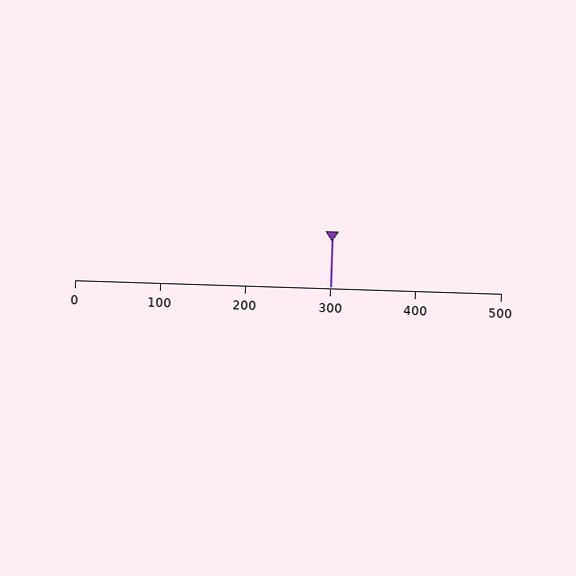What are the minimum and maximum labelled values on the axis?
The axis runs from 0 to 500.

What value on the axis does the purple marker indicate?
The marker indicates approximately 300.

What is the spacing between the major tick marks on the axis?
The major ticks are spaced 100 apart.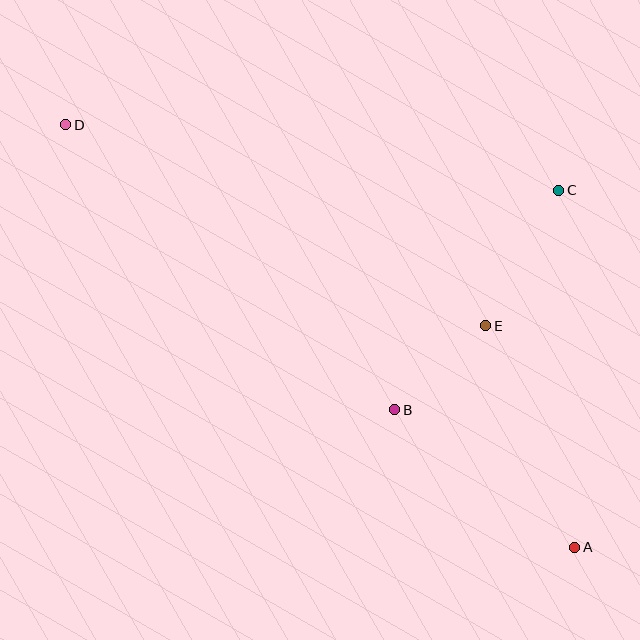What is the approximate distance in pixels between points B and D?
The distance between B and D is approximately 435 pixels.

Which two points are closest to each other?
Points B and E are closest to each other.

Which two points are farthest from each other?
Points A and D are farthest from each other.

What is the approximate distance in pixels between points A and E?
The distance between A and E is approximately 239 pixels.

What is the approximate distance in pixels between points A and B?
The distance between A and B is approximately 227 pixels.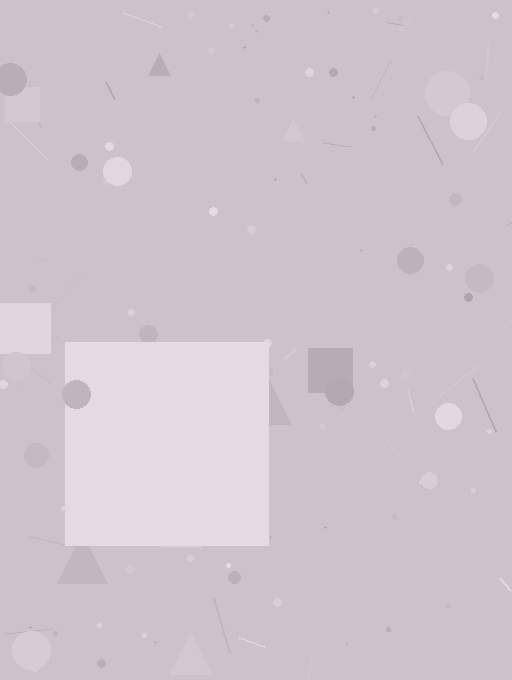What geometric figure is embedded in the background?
A square is embedded in the background.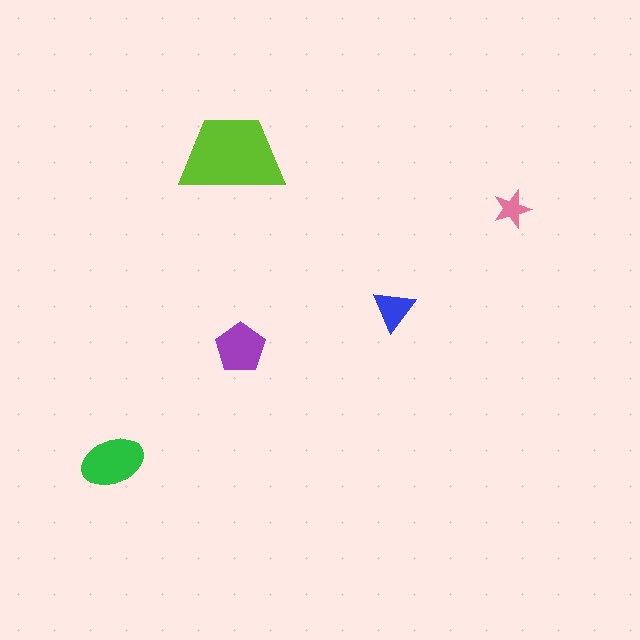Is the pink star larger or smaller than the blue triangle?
Smaller.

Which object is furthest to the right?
The pink star is rightmost.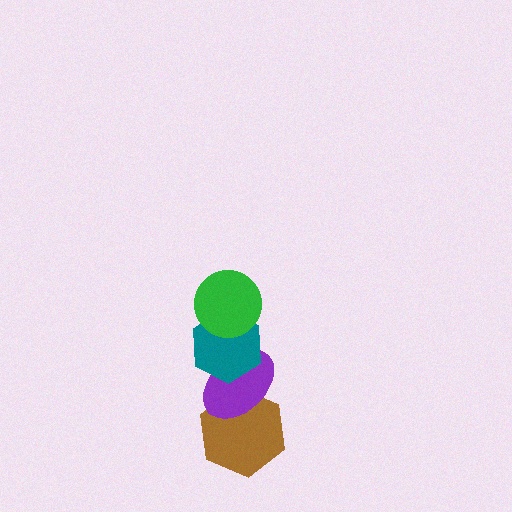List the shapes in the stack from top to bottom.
From top to bottom: the green circle, the teal hexagon, the purple ellipse, the brown hexagon.